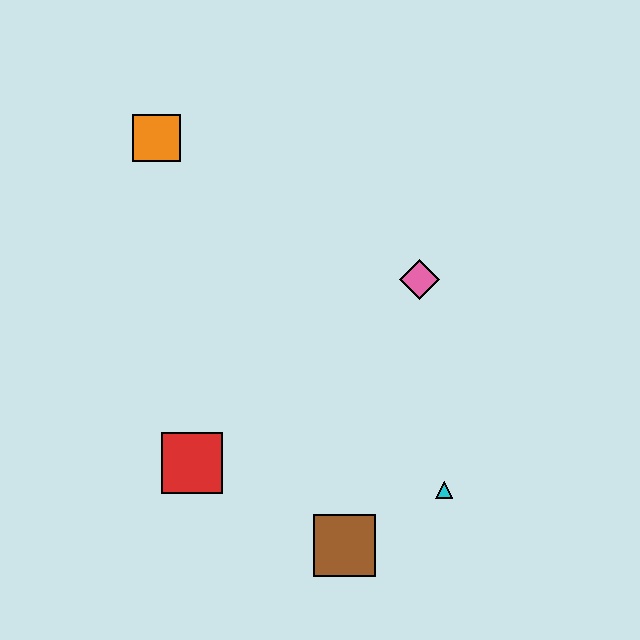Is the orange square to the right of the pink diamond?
No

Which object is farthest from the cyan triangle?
The orange square is farthest from the cyan triangle.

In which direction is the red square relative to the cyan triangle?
The red square is to the left of the cyan triangle.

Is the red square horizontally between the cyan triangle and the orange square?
Yes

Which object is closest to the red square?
The brown square is closest to the red square.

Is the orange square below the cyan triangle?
No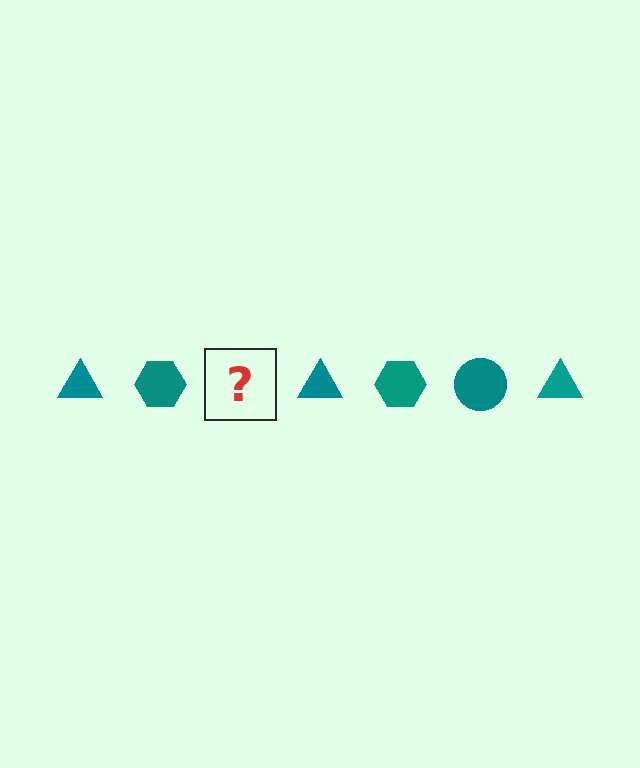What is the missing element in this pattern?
The missing element is a teal circle.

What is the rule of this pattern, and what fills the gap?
The rule is that the pattern cycles through triangle, hexagon, circle shapes in teal. The gap should be filled with a teal circle.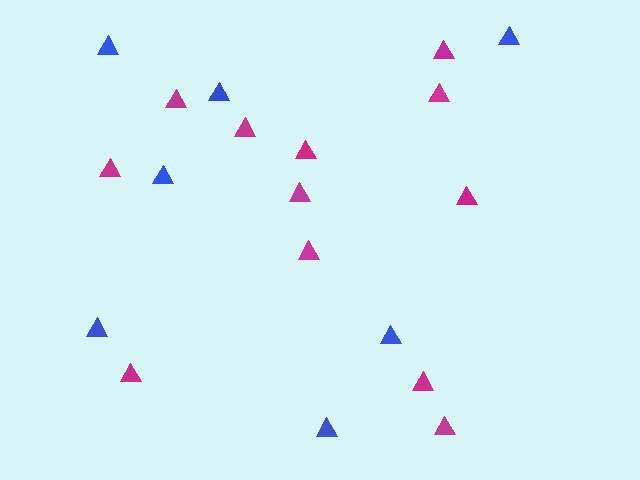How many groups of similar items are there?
There are 2 groups: one group of blue triangles (7) and one group of magenta triangles (12).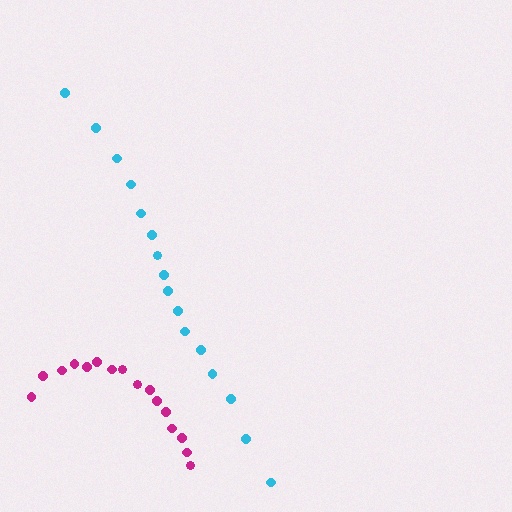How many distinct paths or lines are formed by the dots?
There are 2 distinct paths.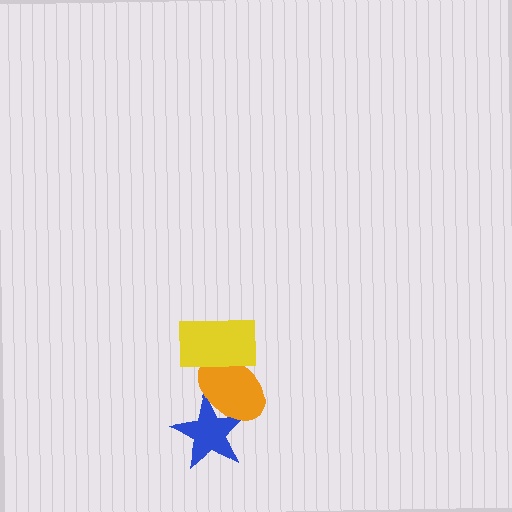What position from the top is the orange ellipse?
The orange ellipse is 2nd from the top.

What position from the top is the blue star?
The blue star is 3rd from the top.